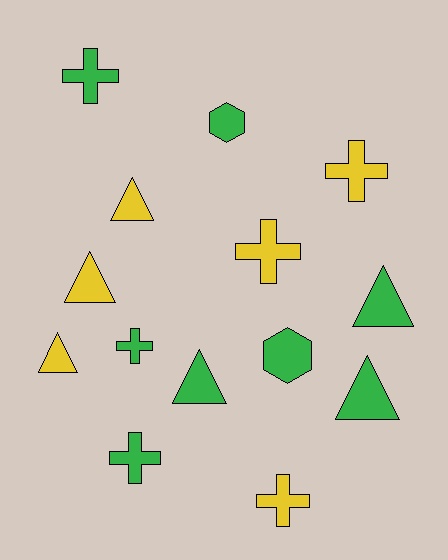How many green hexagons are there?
There are 2 green hexagons.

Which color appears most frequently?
Green, with 8 objects.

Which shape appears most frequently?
Cross, with 6 objects.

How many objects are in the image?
There are 14 objects.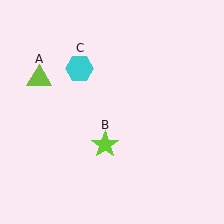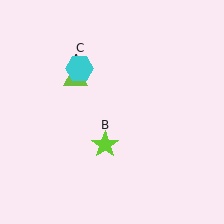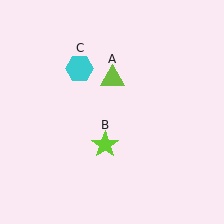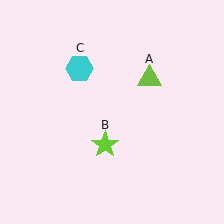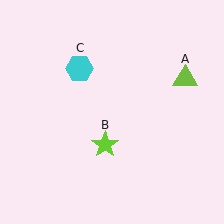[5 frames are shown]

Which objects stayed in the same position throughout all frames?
Lime star (object B) and cyan hexagon (object C) remained stationary.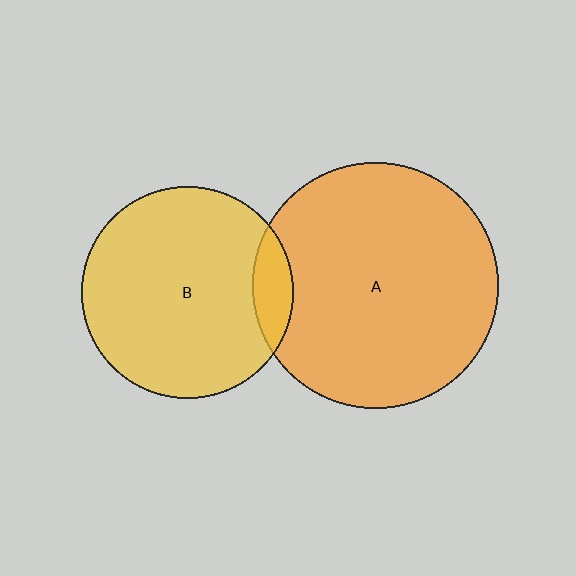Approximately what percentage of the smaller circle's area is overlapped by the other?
Approximately 10%.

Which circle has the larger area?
Circle A (orange).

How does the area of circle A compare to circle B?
Approximately 1.3 times.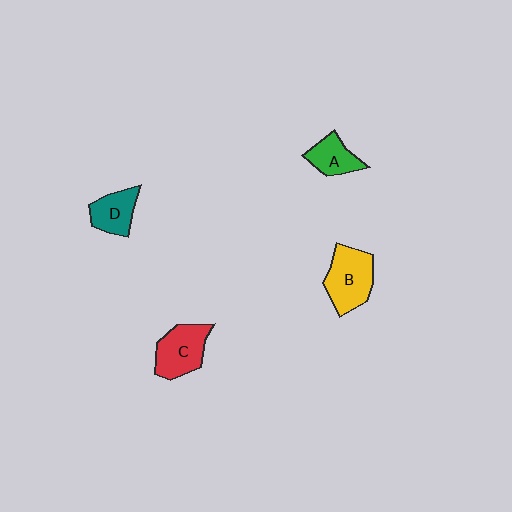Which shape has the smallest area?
Shape A (green).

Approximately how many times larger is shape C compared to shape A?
Approximately 1.5 times.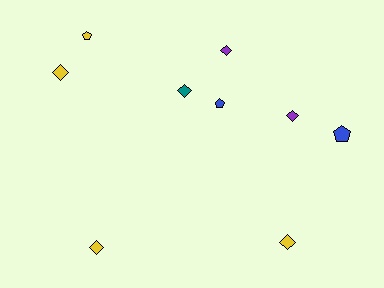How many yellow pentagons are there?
There is 1 yellow pentagon.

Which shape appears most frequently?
Diamond, with 6 objects.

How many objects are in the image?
There are 9 objects.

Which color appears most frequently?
Yellow, with 4 objects.